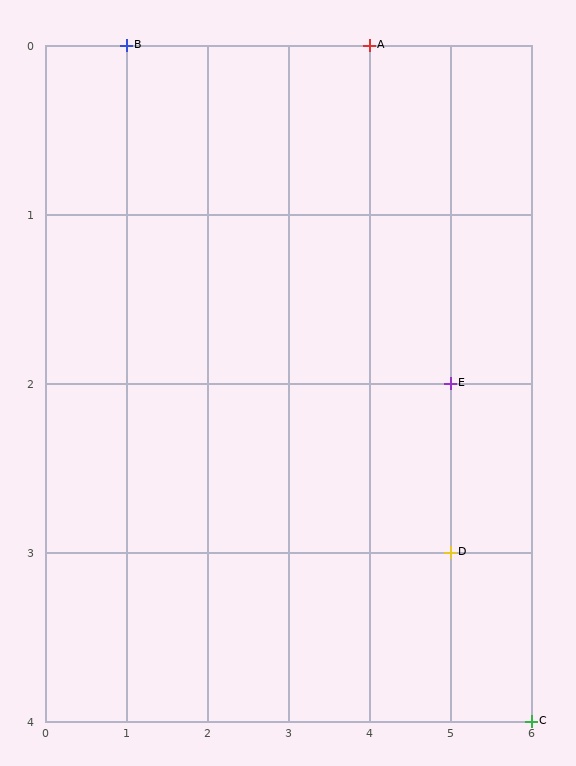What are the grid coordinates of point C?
Point C is at grid coordinates (6, 4).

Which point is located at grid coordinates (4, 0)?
Point A is at (4, 0).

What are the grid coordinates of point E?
Point E is at grid coordinates (5, 2).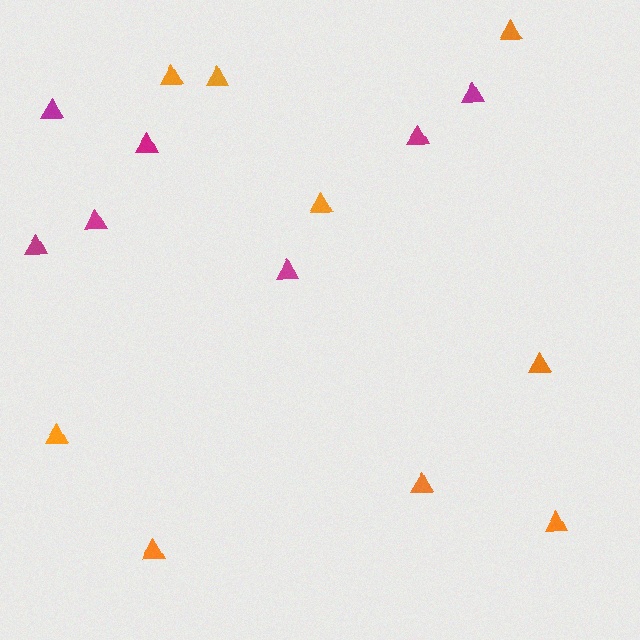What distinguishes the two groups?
There are 2 groups: one group of magenta triangles (7) and one group of orange triangles (9).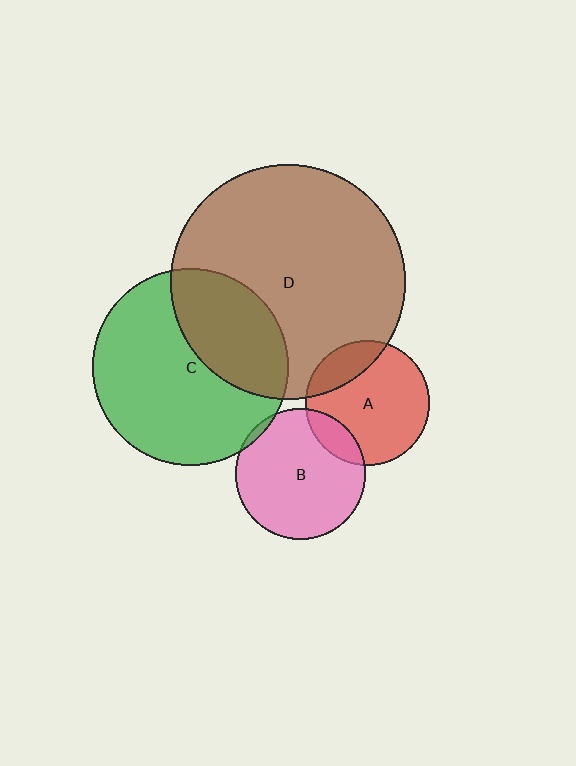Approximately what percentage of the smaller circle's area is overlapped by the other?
Approximately 5%.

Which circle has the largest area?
Circle D (brown).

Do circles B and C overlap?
Yes.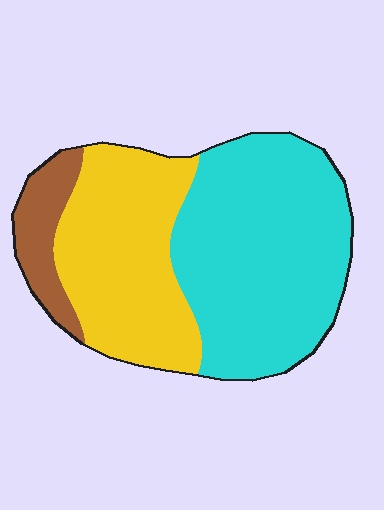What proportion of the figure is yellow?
Yellow covers 37% of the figure.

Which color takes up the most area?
Cyan, at roughly 50%.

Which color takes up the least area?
Brown, at roughly 10%.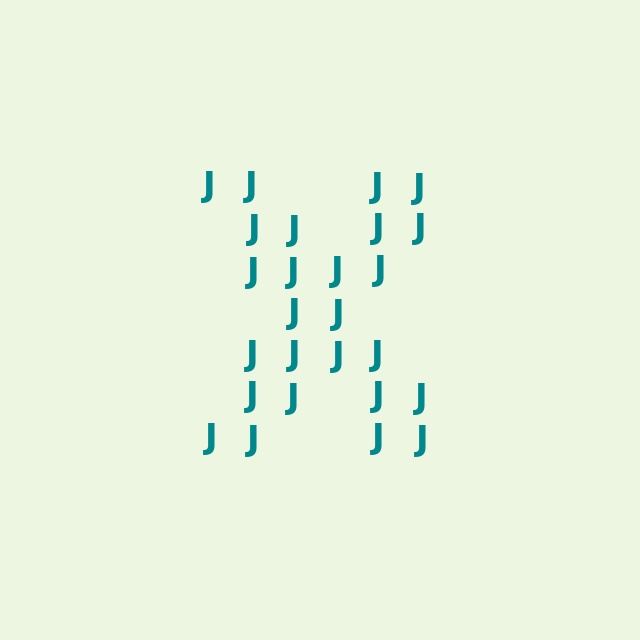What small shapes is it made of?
It is made of small letter J's.